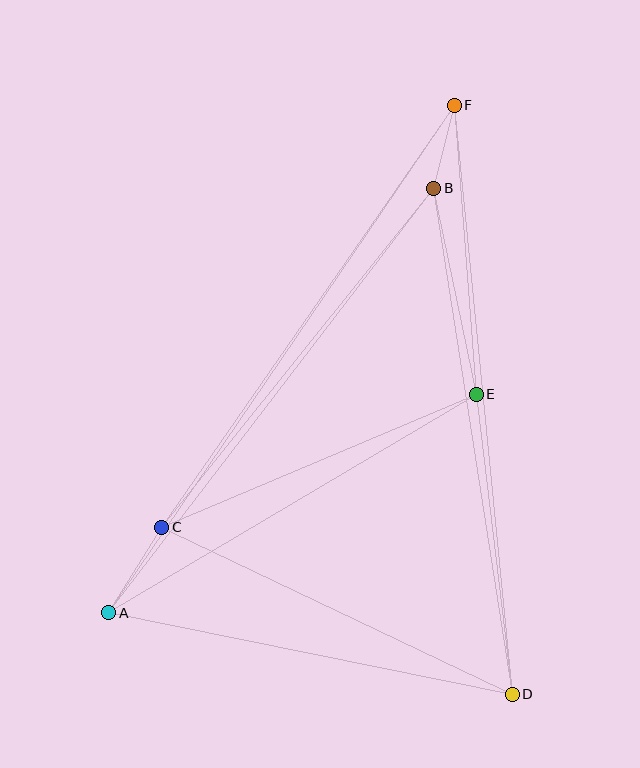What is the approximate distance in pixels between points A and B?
The distance between A and B is approximately 535 pixels.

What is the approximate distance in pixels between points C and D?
The distance between C and D is approximately 388 pixels.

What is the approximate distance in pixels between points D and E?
The distance between D and E is approximately 302 pixels.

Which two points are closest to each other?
Points B and F are closest to each other.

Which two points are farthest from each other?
Points A and F are farthest from each other.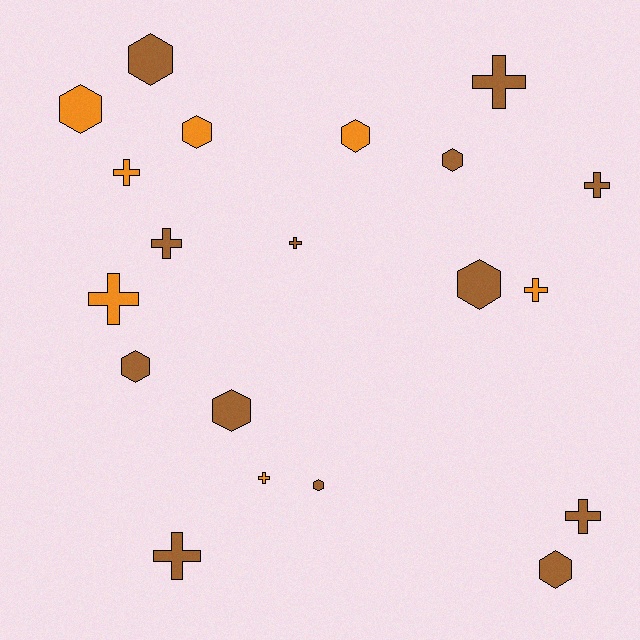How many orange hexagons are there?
There are 3 orange hexagons.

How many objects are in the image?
There are 20 objects.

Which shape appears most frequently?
Hexagon, with 10 objects.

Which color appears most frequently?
Brown, with 13 objects.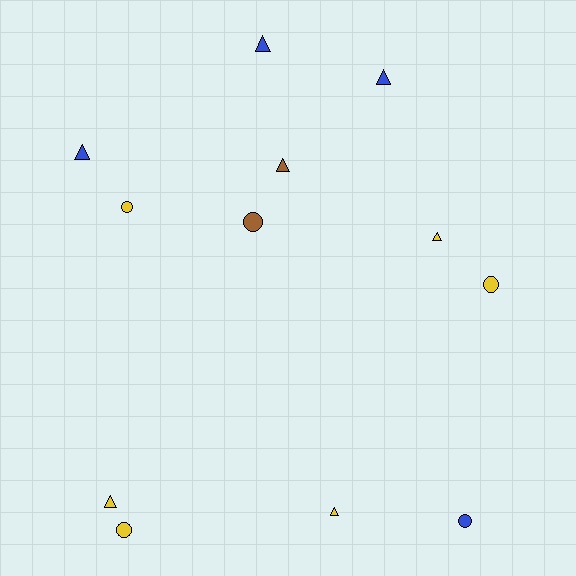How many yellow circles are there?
There are 3 yellow circles.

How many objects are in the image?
There are 12 objects.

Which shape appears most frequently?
Triangle, with 7 objects.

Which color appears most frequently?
Yellow, with 6 objects.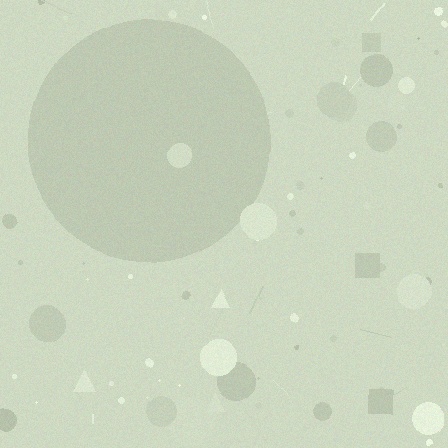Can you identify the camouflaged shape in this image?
The camouflaged shape is a circle.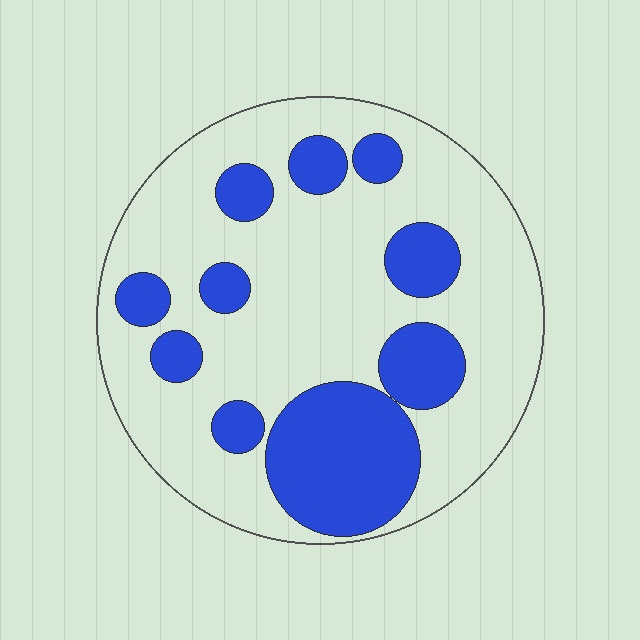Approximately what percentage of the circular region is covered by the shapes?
Approximately 30%.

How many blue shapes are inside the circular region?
10.